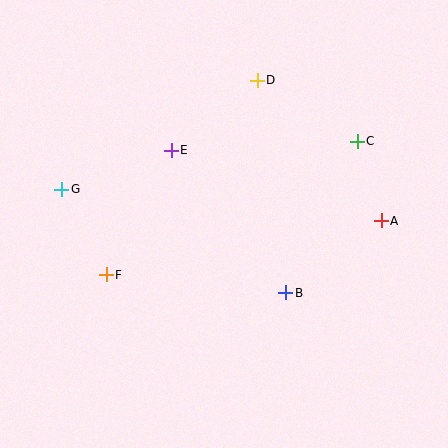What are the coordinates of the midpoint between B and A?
The midpoint between B and A is at (334, 257).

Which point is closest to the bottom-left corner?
Point F is closest to the bottom-left corner.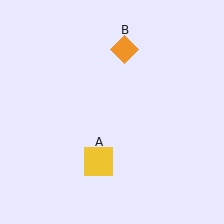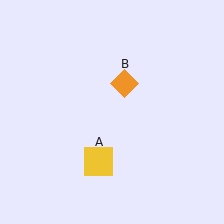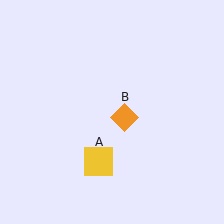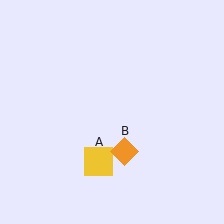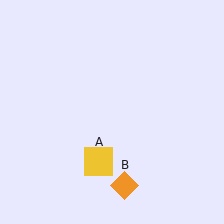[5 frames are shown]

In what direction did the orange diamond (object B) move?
The orange diamond (object B) moved down.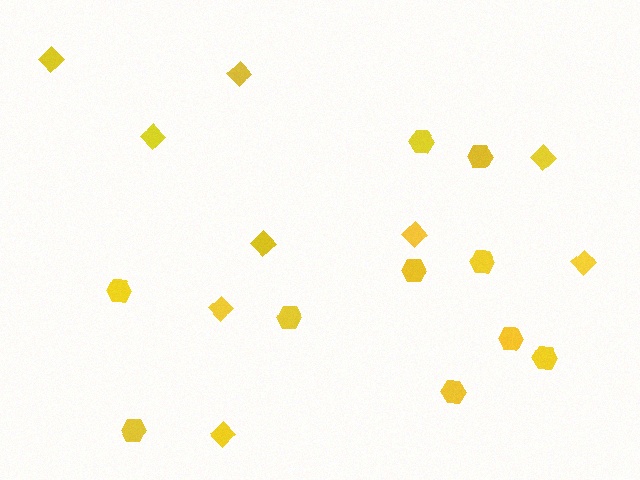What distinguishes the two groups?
There are 2 groups: one group of hexagons (10) and one group of diamonds (9).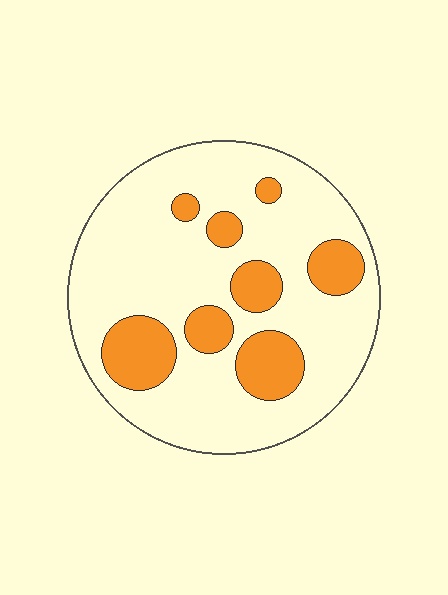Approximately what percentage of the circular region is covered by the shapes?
Approximately 20%.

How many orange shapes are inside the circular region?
8.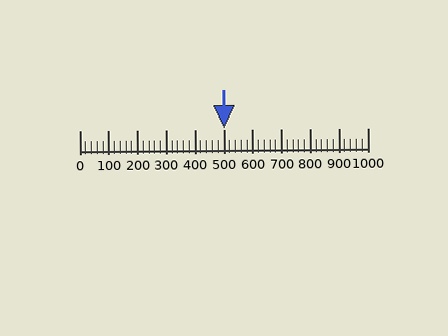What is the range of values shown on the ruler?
The ruler shows values from 0 to 1000.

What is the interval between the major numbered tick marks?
The major tick marks are spaced 100 units apart.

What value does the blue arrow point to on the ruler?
The blue arrow points to approximately 500.